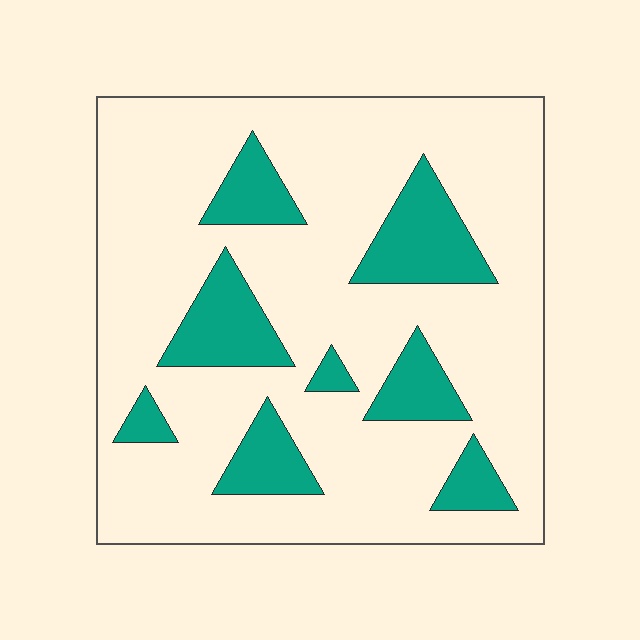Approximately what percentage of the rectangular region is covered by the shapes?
Approximately 20%.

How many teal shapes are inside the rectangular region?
8.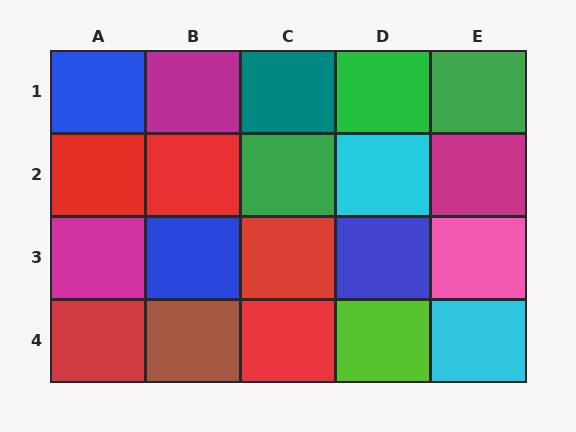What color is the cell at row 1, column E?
Green.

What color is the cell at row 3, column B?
Blue.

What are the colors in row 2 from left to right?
Red, red, green, cyan, magenta.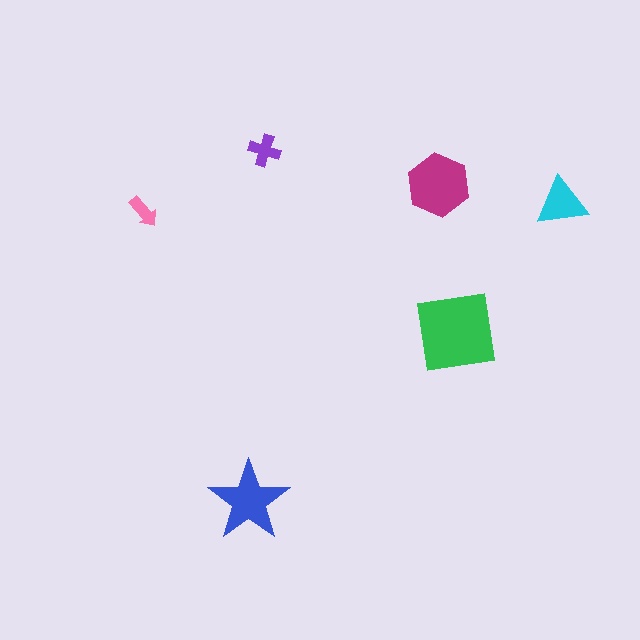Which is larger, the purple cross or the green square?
The green square.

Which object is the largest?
The green square.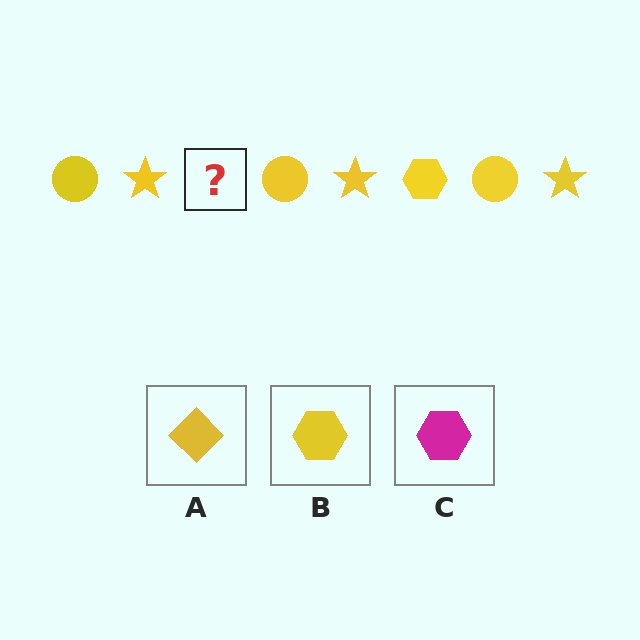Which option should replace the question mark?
Option B.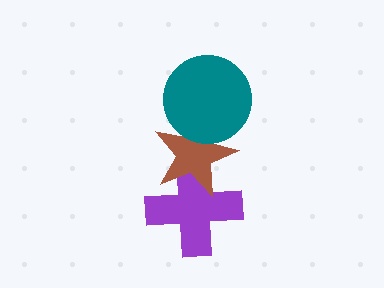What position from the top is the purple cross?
The purple cross is 3rd from the top.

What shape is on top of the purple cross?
The brown star is on top of the purple cross.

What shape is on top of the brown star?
The teal circle is on top of the brown star.